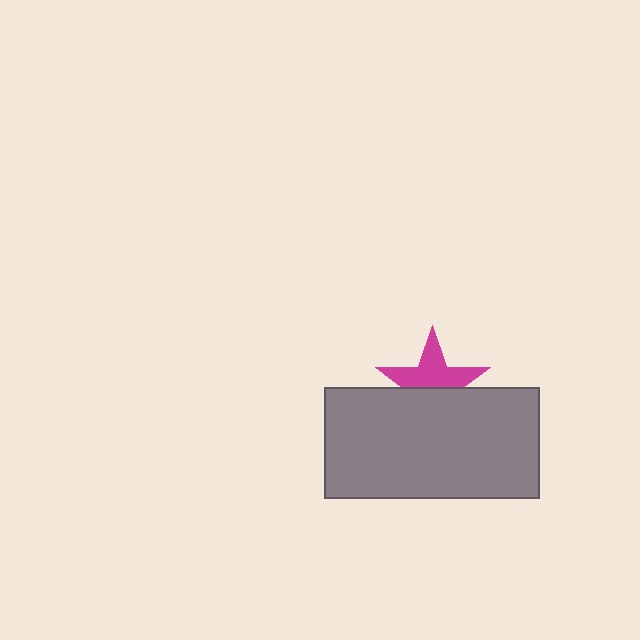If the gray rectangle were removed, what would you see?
You would see the complete magenta star.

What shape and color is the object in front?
The object in front is a gray rectangle.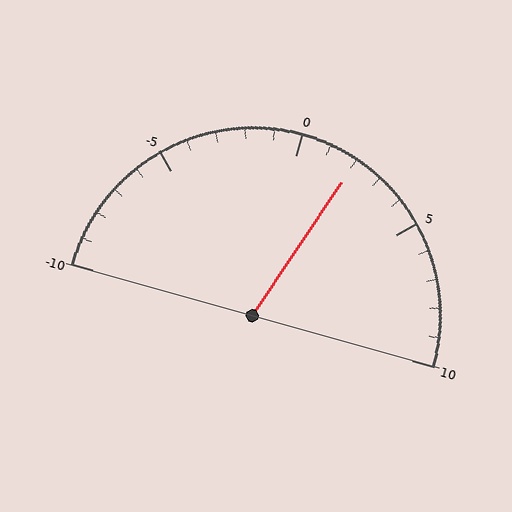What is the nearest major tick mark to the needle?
The nearest major tick mark is 0.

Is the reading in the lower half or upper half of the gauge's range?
The reading is in the upper half of the range (-10 to 10).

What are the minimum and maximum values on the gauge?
The gauge ranges from -10 to 10.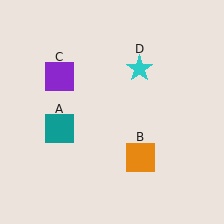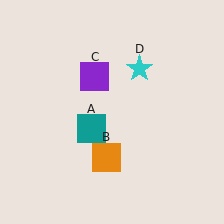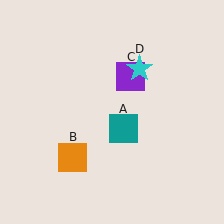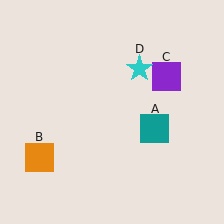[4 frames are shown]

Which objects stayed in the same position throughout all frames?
Cyan star (object D) remained stationary.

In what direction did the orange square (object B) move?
The orange square (object B) moved left.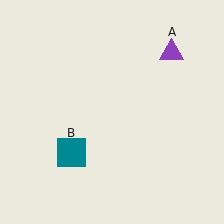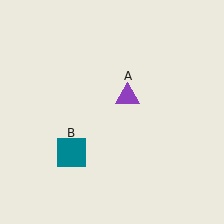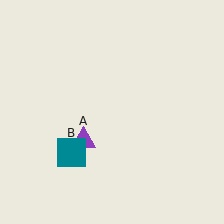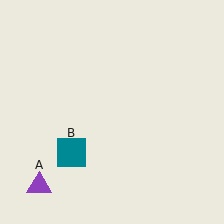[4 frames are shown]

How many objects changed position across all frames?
1 object changed position: purple triangle (object A).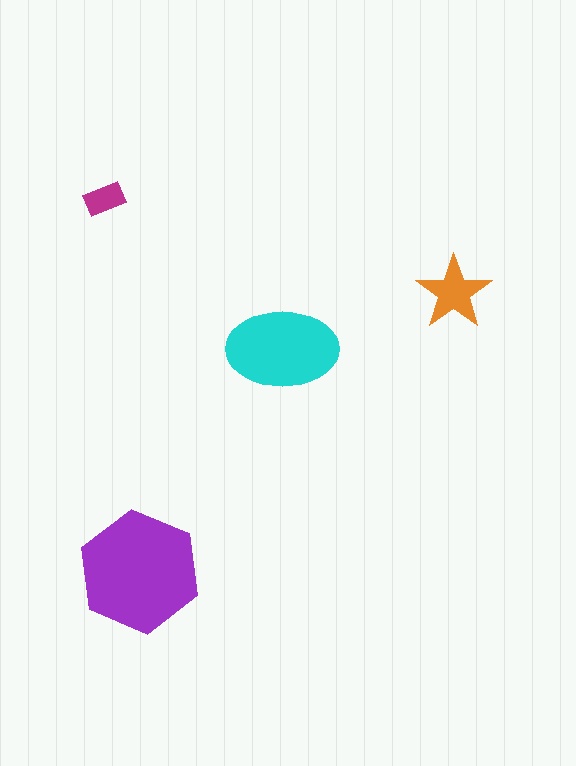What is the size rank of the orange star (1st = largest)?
3rd.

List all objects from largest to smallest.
The purple hexagon, the cyan ellipse, the orange star, the magenta rectangle.